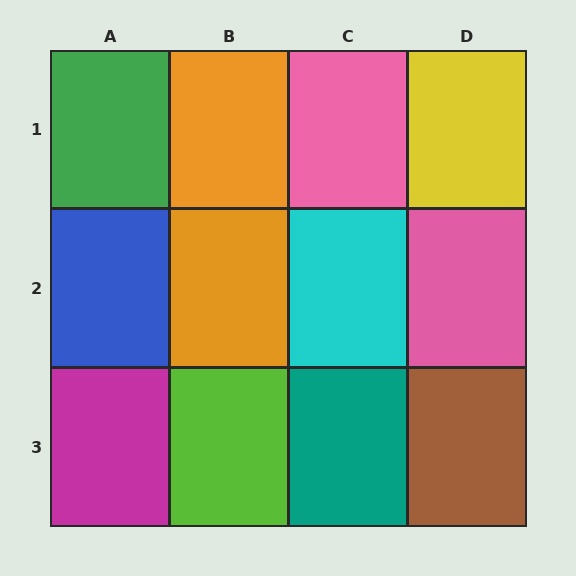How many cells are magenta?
1 cell is magenta.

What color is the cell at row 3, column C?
Teal.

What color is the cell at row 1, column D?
Yellow.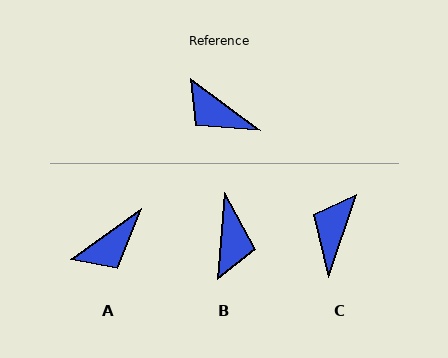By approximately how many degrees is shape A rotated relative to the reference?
Approximately 72 degrees counter-clockwise.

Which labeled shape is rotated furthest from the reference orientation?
B, about 122 degrees away.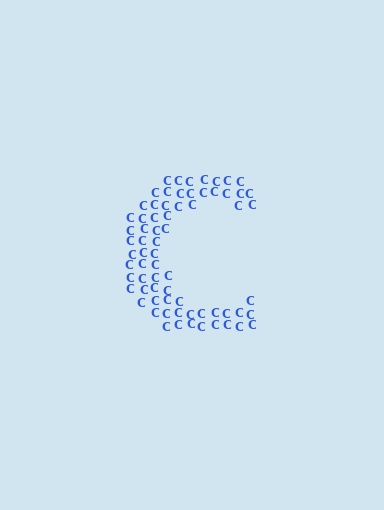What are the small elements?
The small elements are letter C's.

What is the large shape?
The large shape is the letter C.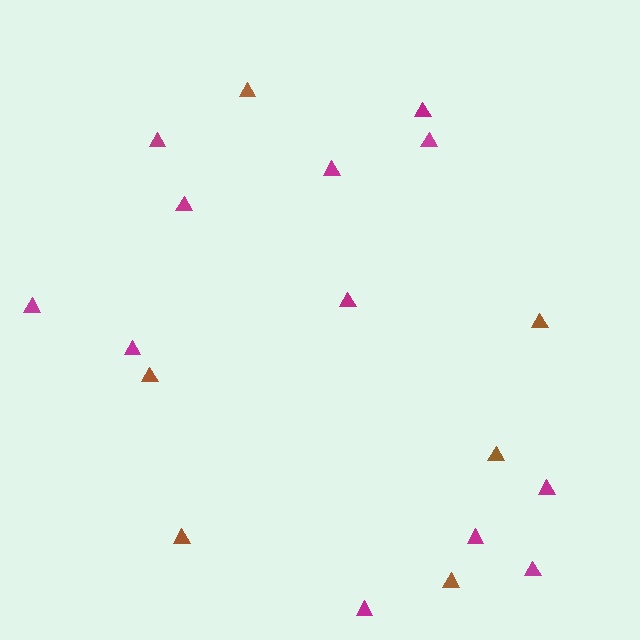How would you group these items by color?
There are 2 groups: one group of magenta triangles (12) and one group of brown triangles (6).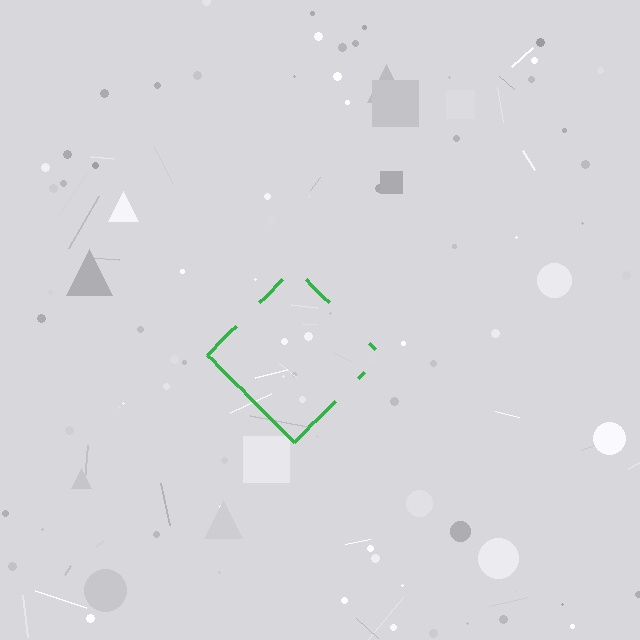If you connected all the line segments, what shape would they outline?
They would outline a diamond.